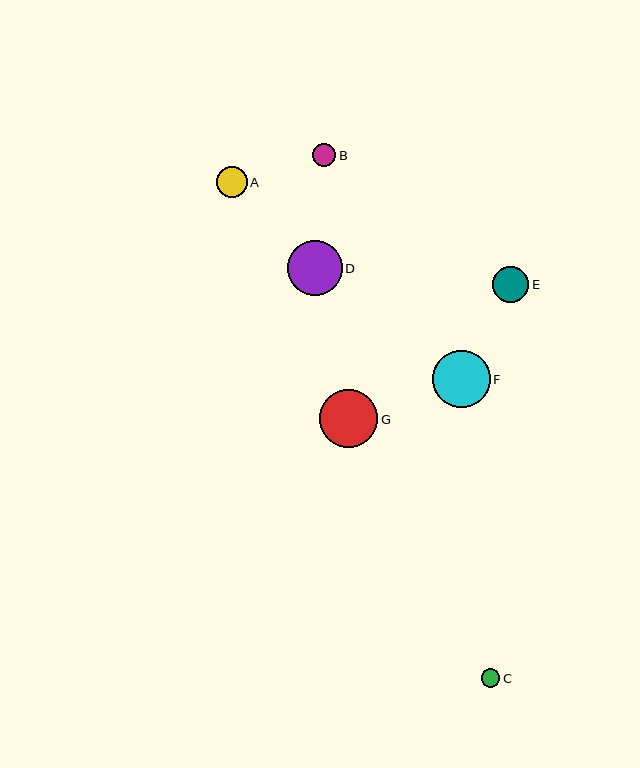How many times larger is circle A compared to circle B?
Circle A is approximately 1.3 times the size of circle B.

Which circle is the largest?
Circle G is the largest with a size of approximately 59 pixels.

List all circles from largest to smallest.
From largest to smallest: G, F, D, E, A, B, C.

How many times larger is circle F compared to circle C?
Circle F is approximately 3.1 times the size of circle C.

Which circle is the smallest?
Circle C is the smallest with a size of approximately 18 pixels.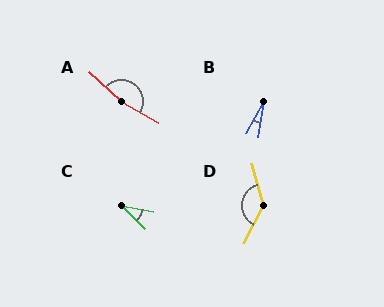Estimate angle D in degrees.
Approximately 139 degrees.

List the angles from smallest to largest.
B (19°), C (35°), D (139°), A (166°).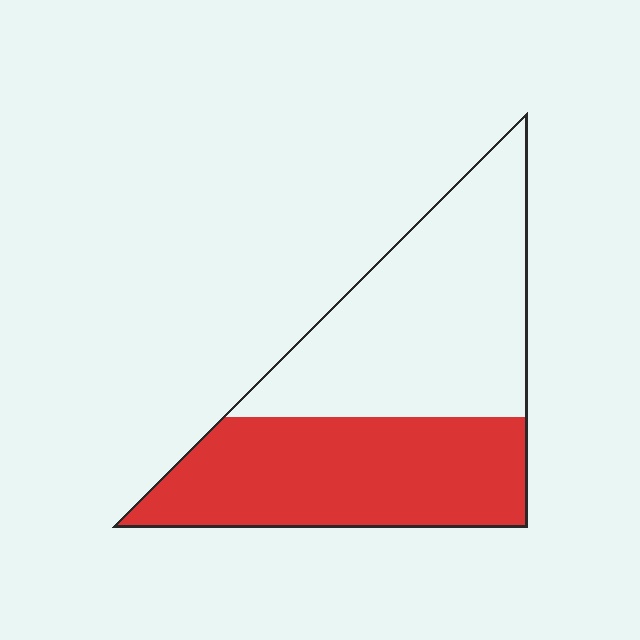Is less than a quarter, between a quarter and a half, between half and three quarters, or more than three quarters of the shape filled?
Between a quarter and a half.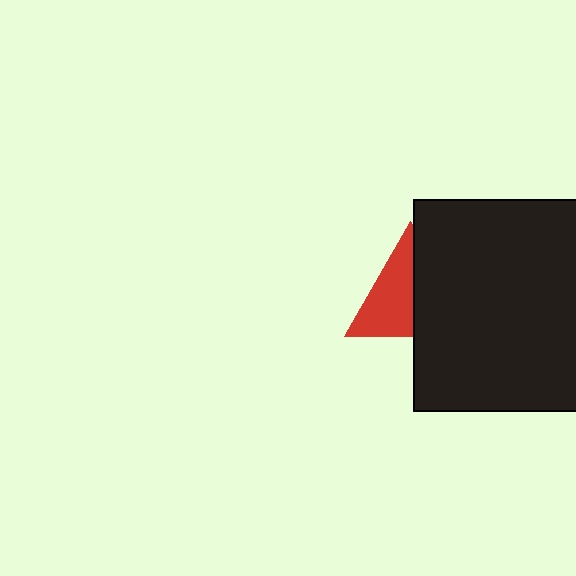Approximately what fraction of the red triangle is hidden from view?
Roughly 46% of the red triangle is hidden behind the black rectangle.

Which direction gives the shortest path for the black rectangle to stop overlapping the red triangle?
Moving right gives the shortest separation.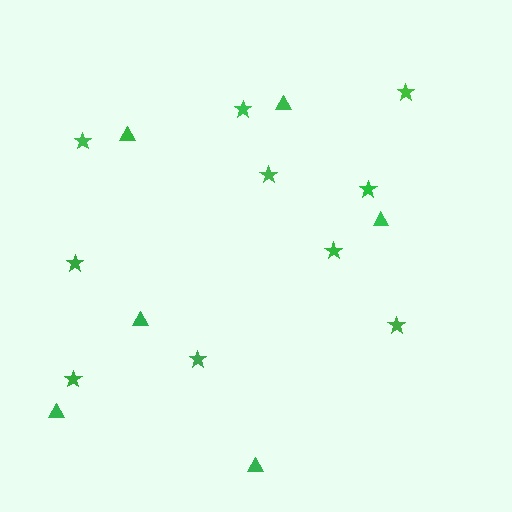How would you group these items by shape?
There are 2 groups: one group of triangles (6) and one group of stars (10).